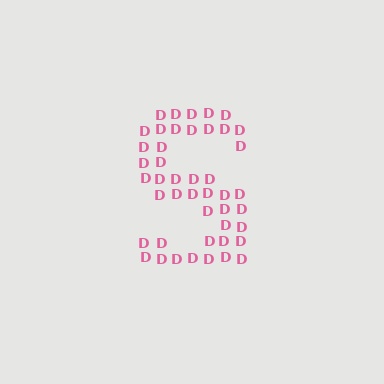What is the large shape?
The large shape is the letter S.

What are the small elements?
The small elements are letter D's.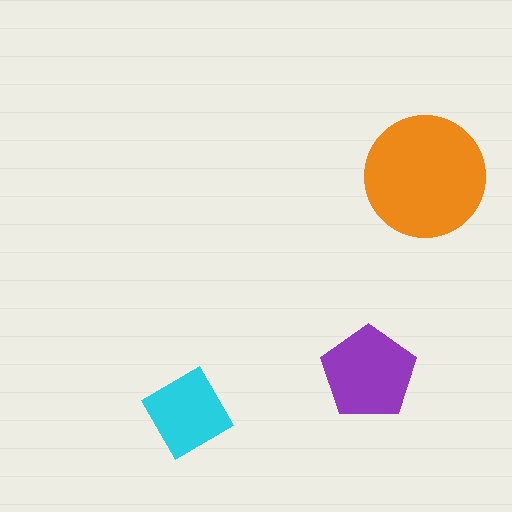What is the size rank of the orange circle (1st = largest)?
1st.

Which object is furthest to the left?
The cyan diamond is leftmost.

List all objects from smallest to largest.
The cyan diamond, the purple pentagon, the orange circle.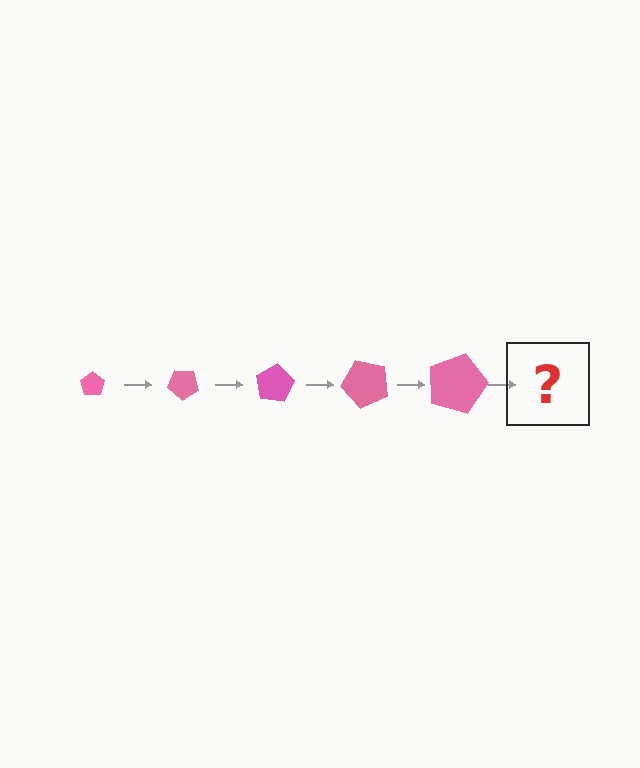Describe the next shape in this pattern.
It should be a pentagon, larger than the previous one and rotated 200 degrees from the start.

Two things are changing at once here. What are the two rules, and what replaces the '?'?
The two rules are that the pentagon grows larger each step and it rotates 40 degrees each step. The '?' should be a pentagon, larger than the previous one and rotated 200 degrees from the start.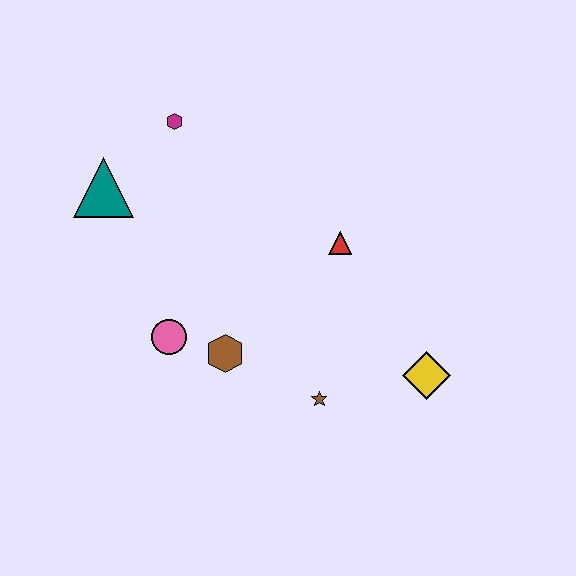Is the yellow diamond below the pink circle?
Yes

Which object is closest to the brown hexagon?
The pink circle is closest to the brown hexagon.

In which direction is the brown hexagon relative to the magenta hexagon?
The brown hexagon is below the magenta hexagon.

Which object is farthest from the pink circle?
The yellow diamond is farthest from the pink circle.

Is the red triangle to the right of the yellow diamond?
No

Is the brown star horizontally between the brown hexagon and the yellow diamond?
Yes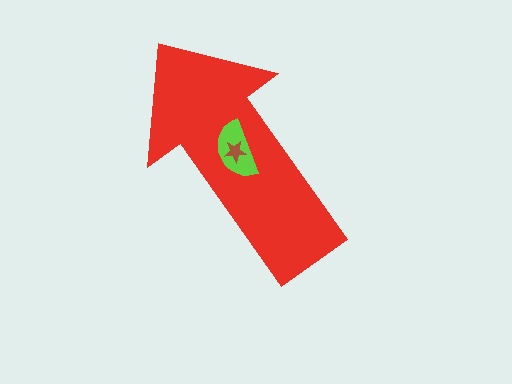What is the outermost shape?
The red arrow.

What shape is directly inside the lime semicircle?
The brown star.